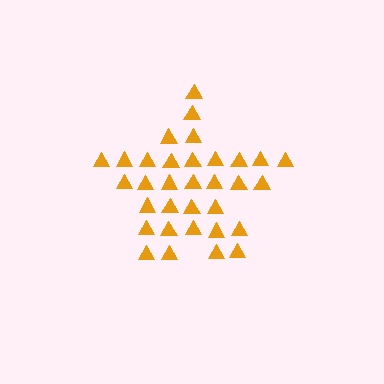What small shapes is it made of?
It is made of small triangles.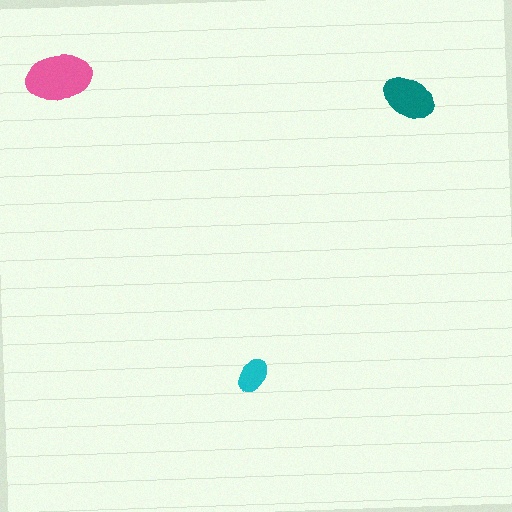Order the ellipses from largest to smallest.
the pink one, the teal one, the cyan one.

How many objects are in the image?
There are 3 objects in the image.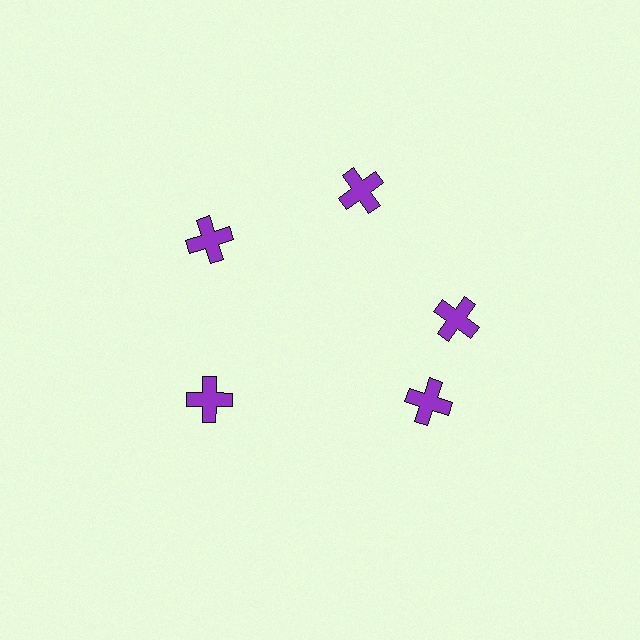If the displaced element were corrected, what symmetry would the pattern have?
It would have 5-fold rotational symmetry — the pattern would map onto itself every 72 degrees.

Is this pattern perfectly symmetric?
No. The 5 purple crosses are arranged in a ring, but one element near the 5 o'clock position is rotated out of alignment along the ring, breaking the 5-fold rotational symmetry.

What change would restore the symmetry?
The symmetry would be restored by rotating it back into even spacing with its neighbors so that all 5 crosses sit at equal angles and equal distance from the center.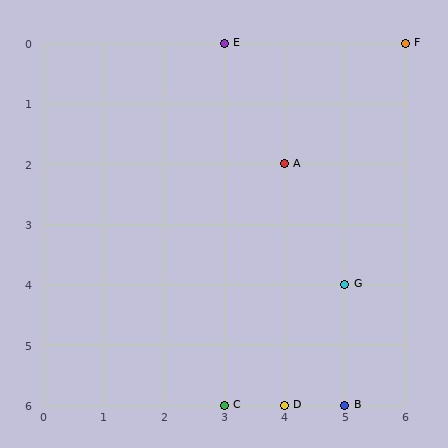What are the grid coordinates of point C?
Point C is at grid coordinates (3, 6).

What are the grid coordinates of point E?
Point E is at grid coordinates (3, 0).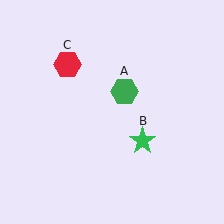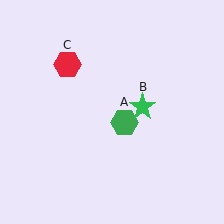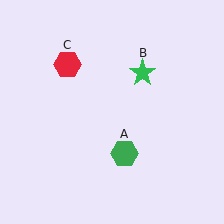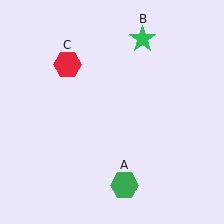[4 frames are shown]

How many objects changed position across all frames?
2 objects changed position: green hexagon (object A), green star (object B).